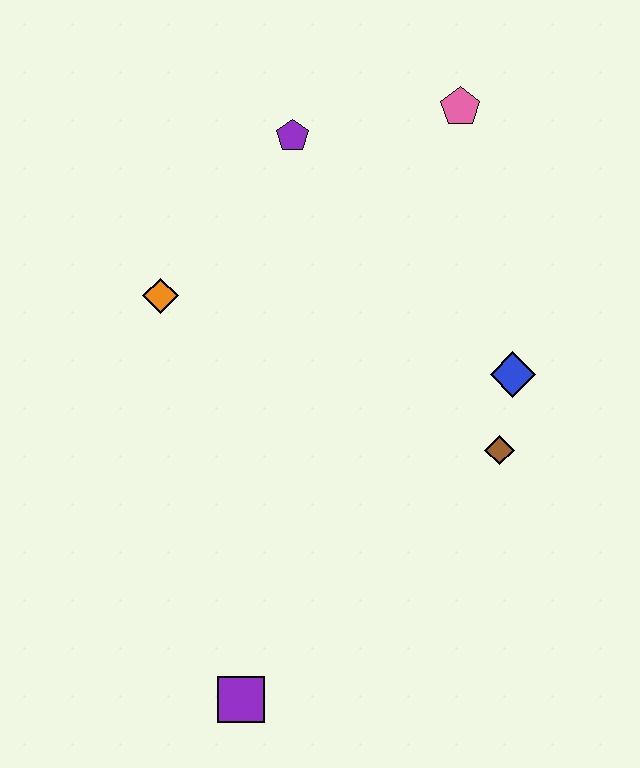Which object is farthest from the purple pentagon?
The purple square is farthest from the purple pentagon.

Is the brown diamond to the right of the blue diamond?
No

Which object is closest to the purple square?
The brown diamond is closest to the purple square.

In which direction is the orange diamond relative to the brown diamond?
The orange diamond is to the left of the brown diamond.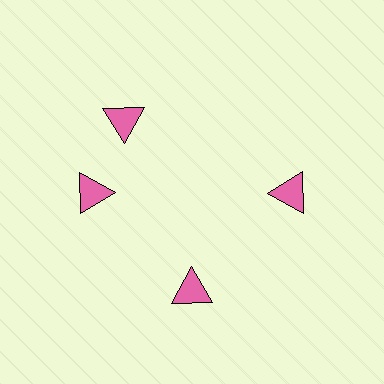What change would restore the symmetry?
The symmetry would be restored by rotating it back into even spacing with its neighbors so that all 4 triangles sit at equal angles and equal distance from the center.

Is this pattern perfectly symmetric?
No. The 4 pink triangles are arranged in a ring, but one element near the 12 o'clock position is rotated out of alignment along the ring, breaking the 4-fold rotational symmetry.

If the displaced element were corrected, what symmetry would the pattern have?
It would have 4-fold rotational symmetry — the pattern would map onto itself every 90 degrees.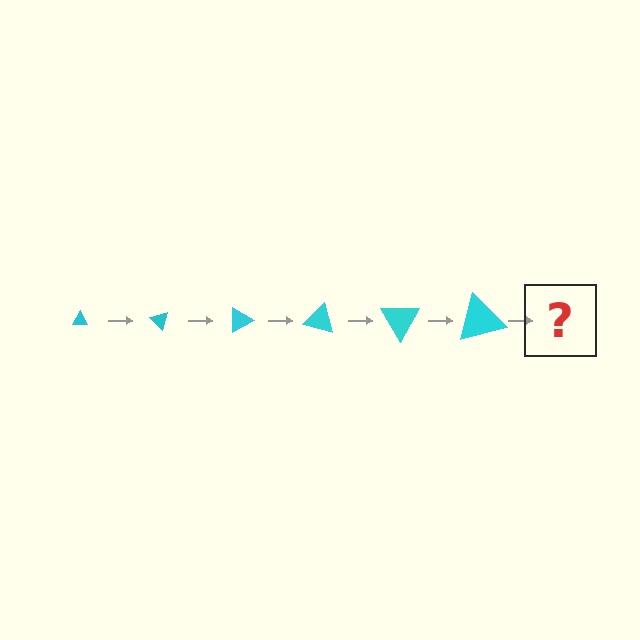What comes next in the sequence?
The next element should be a triangle, larger than the previous one and rotated 270 degrees from the start.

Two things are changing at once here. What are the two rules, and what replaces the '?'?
The two rules are that the triangle grows larger each step and it rotates 45 degrees each step. The '?' should be a triangle, larger than the previous one and rotated 270 degrees from the start.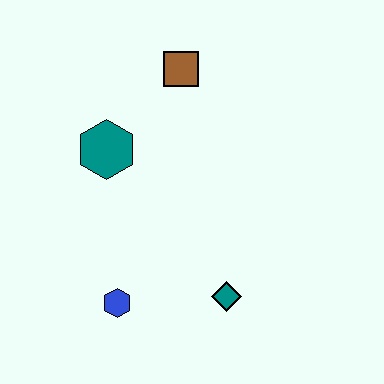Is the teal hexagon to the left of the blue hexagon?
Yes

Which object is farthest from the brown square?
The blue hexagon is farthest from the brown square.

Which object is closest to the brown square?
The teal hexagon is closest to the brown square.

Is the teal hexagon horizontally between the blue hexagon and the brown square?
No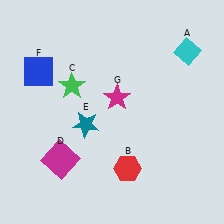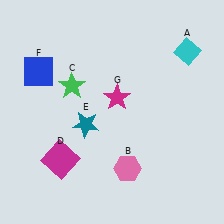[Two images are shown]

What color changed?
The hexagon (B) changed from red in Image 1 to pink in Image 2.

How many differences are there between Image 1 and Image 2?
There is 1 difference between the two images.